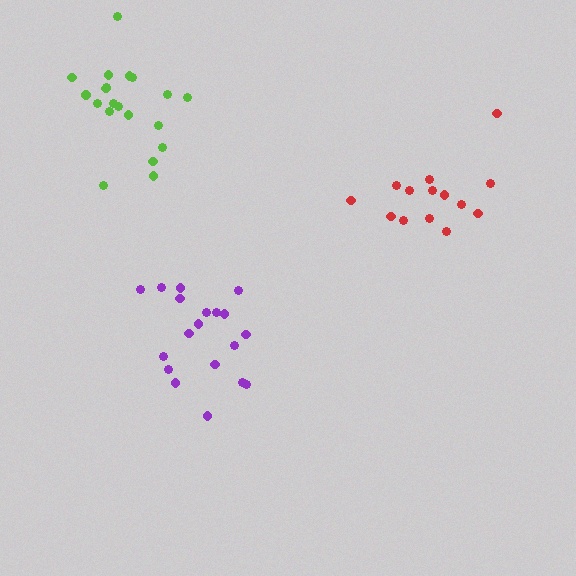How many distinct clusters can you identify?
There are 3 distinct clusters.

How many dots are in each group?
Group 1: 14 dots, Group 2: 19 dots, Group 3: 20 dots (53 total).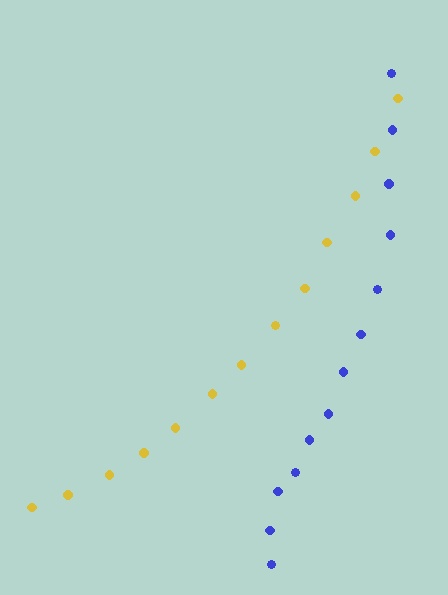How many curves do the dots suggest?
There are 2 distinct paths.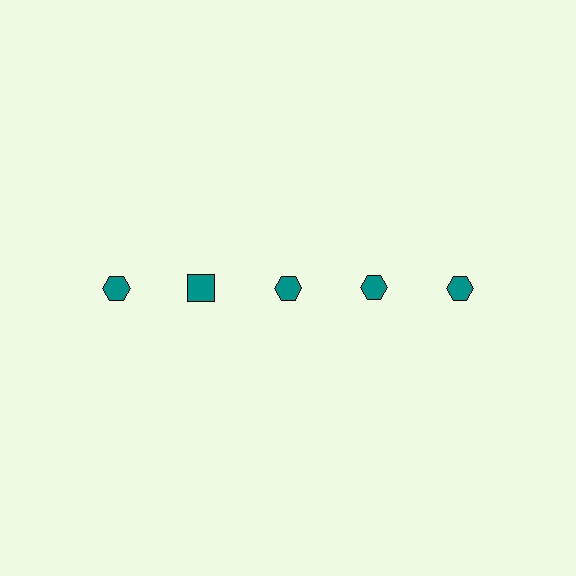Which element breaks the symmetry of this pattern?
The teal square in the top row, second from left column breaks the symmetry. All other shapes are teal hexagons.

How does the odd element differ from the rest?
It has a different shape: square instead of hexagon.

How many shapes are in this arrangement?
There are 5 shapes arranged in a grid pattern.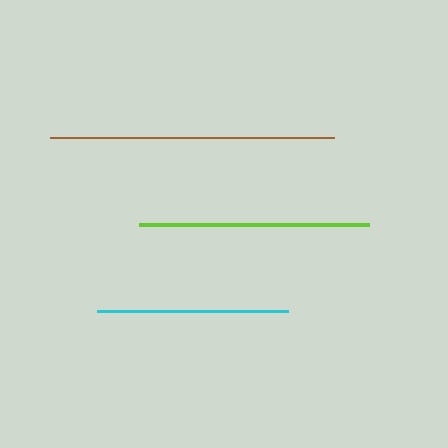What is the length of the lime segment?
The lime segment is approximately 230 pixels long.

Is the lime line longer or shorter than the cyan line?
The lime line is longer than the cyan line.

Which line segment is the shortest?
The cyan line is the shortest at approximately 191 pixels.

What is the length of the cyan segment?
The cyan segment is approximately 191 pixels long.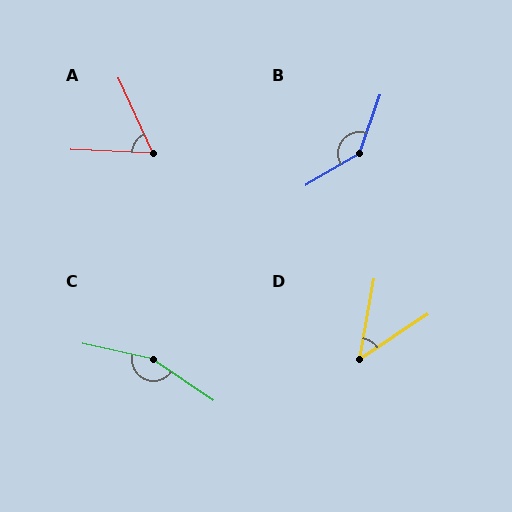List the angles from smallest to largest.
D (46°), A (63°), B (139°), C (158°).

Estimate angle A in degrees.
Approximately 63 degrees.